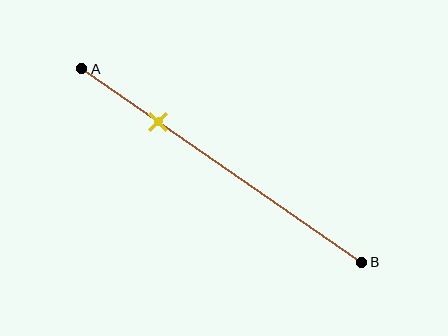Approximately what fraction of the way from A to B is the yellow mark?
The yellow mark is approximately 25% of the way from A to B.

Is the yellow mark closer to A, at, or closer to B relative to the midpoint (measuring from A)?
The yellow mark is closer to point A than the midpoint of segment AB.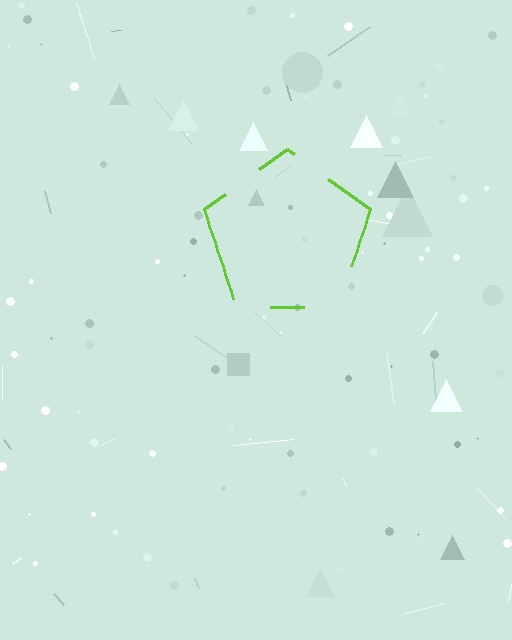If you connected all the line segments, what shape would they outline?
They would outline a pentagon.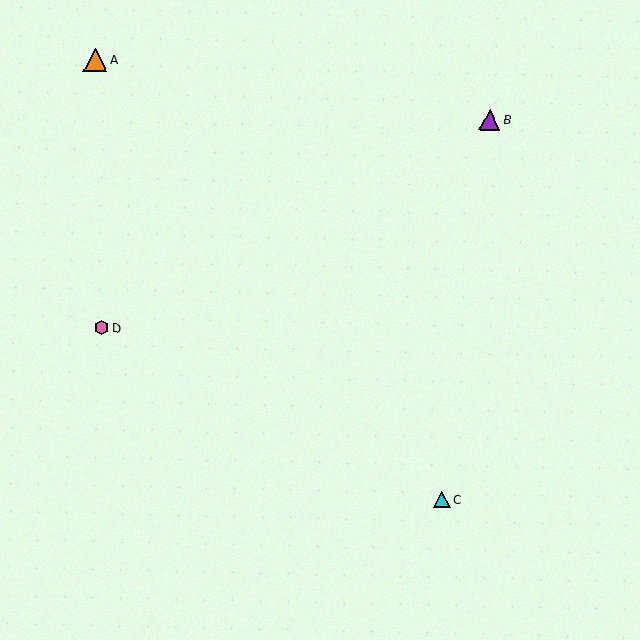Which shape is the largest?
The orange triangle (labeled A) is the largest.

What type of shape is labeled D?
Shape D is a pink hexagon.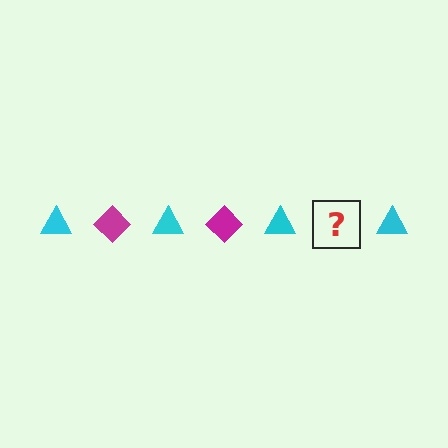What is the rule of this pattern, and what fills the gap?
The rule is that the pattern alternates between cyan triangle and magenta diamond. The gap should be filled with a magenta diamond.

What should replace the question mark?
The question mark should be replaced with a magenta diamond.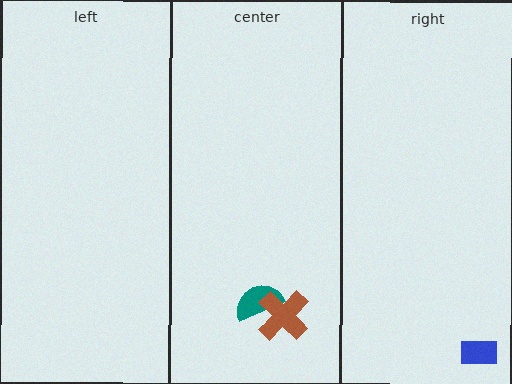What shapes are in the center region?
The teal semicircle, the brown cross.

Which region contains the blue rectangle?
The right region.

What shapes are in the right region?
The blue rectangle.